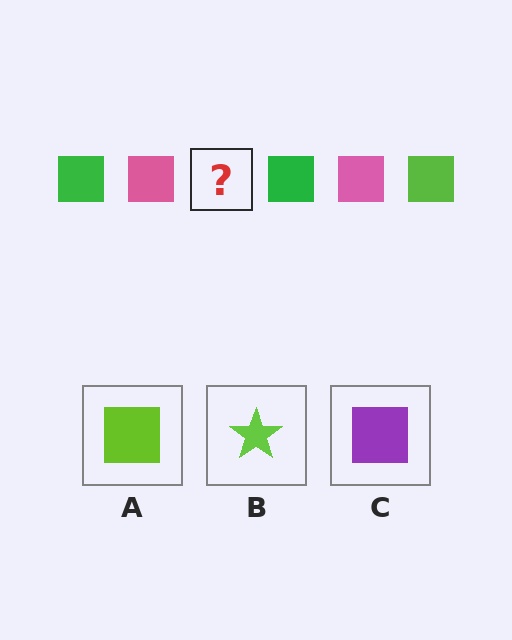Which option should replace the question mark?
Option A.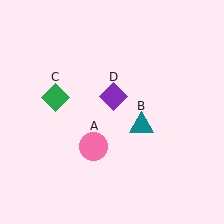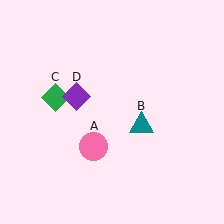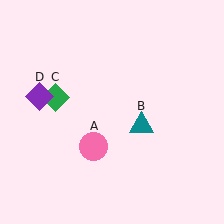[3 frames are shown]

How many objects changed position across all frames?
1 object changed position: purple diamond (object D).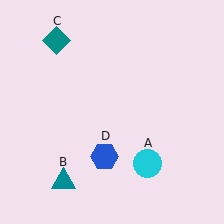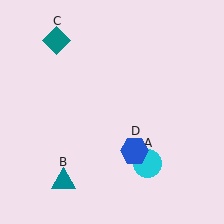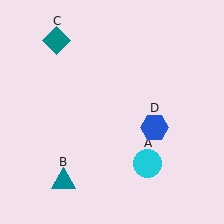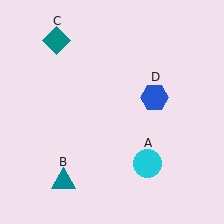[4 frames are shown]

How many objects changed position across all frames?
1 object changed position: blue hexagon (object D).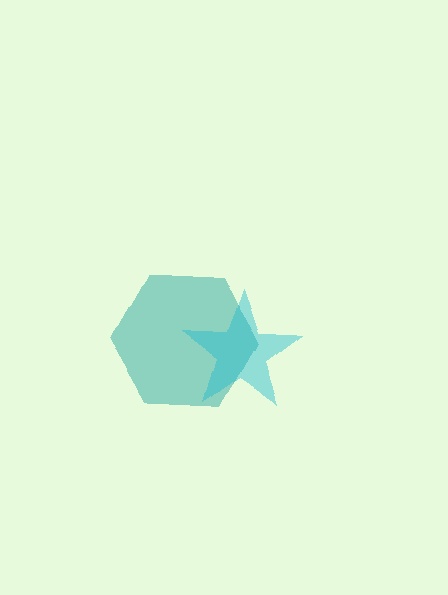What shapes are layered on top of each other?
The layered shapes are: a teal hexagon, a cyan star.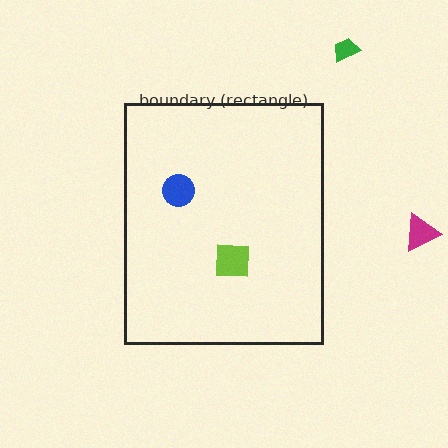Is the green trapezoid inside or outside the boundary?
Outside.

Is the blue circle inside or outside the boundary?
Inside.